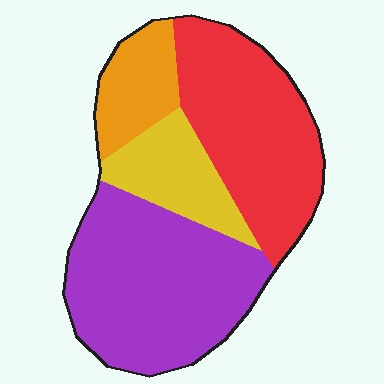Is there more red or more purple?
Purple.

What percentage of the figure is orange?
Orange takes up about one eighth (1/8) of the figure.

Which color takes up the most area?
Purple, at roughly 40%.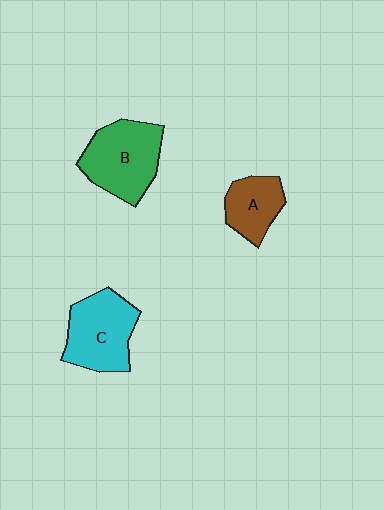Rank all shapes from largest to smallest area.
From largest to smallest: B (green), C (cyan), A (brown).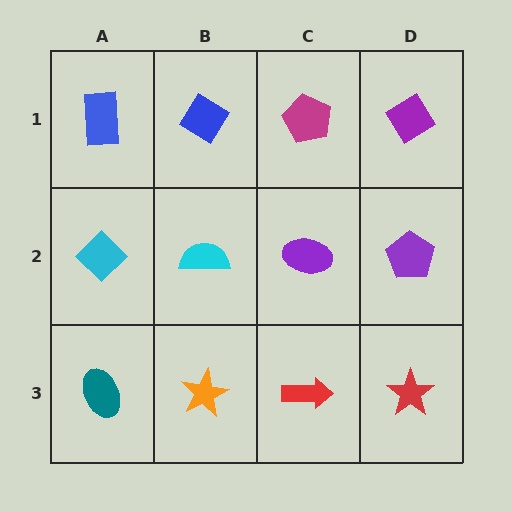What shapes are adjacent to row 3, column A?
A cyan diamond (row 2, column A), an orange star (row 3, column B).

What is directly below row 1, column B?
A cyan semicircle.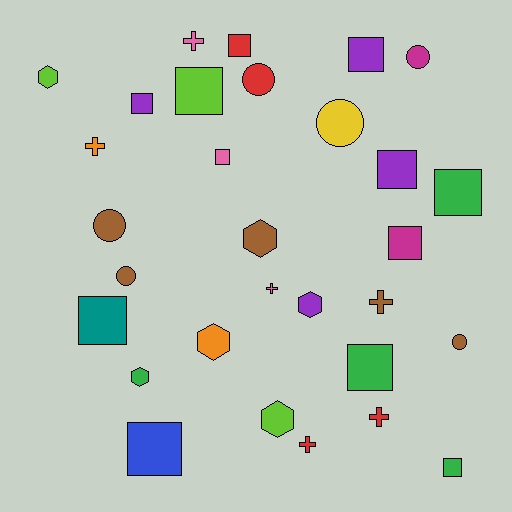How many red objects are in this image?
There are 4 red objects.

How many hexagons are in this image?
There are 6 hexagons.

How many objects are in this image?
There are 30 objects.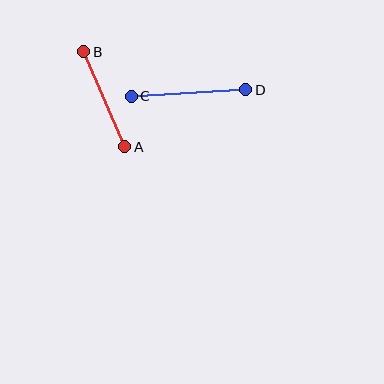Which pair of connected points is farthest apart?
Points C and D are farthest apart.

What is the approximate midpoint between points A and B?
The midpoint is at approximately (104, 99) pixels.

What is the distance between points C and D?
The distance is approximately 114 pixels.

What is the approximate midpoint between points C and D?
The midpoint is at approximately (188, 93) pixels.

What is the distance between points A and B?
The distance is approximately 104 pixels.